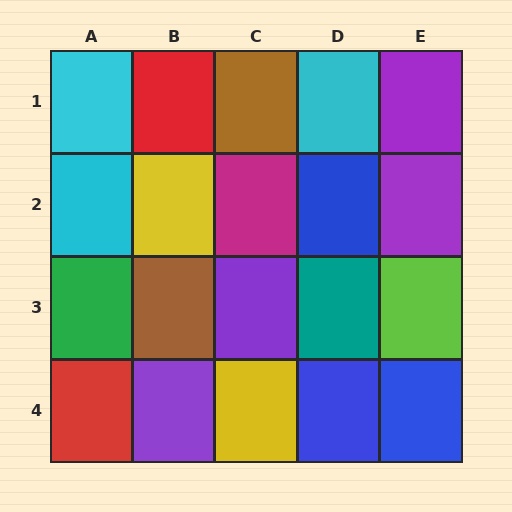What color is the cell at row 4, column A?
Red.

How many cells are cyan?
3 cells are cyan.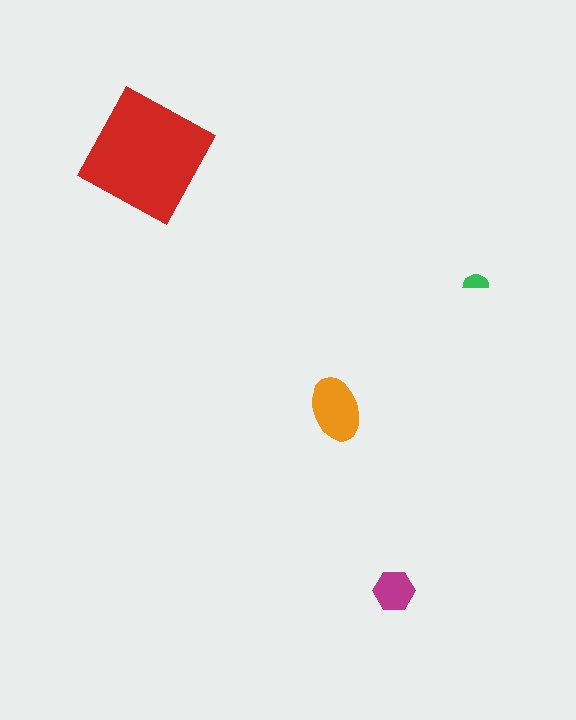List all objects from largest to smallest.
The red square, the orange ellipse, the magenta hexagon, the green semicircle.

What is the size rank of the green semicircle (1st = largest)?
4th.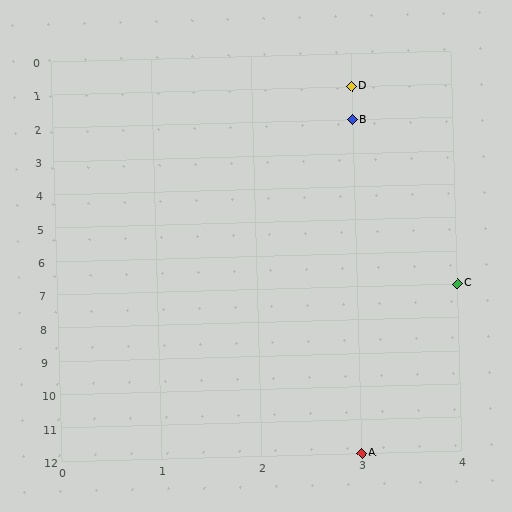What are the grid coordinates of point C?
Point C is at grid coordinates (4, 7).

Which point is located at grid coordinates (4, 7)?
Point C is at (4, 7).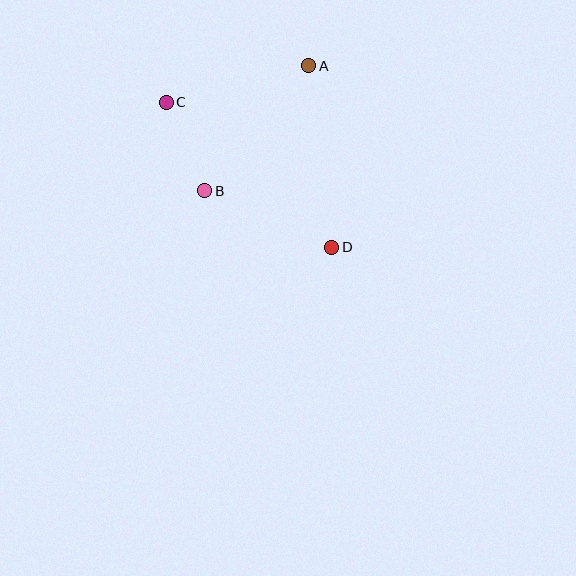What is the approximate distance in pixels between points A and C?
The distance between A and C is approximately 147 pixels.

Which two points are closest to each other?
Points B and C are closest to each other.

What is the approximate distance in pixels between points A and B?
The distance between A and B is approximately 163 pixels.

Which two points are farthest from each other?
Points C and D are farthest from each other.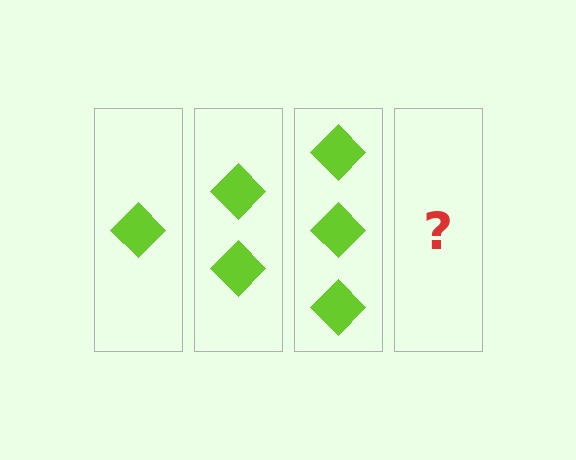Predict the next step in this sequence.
The next step is 4 diamonds.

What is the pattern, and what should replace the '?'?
The pattern is that each step adds one more diamond. The '?' should be 4 diamonds.